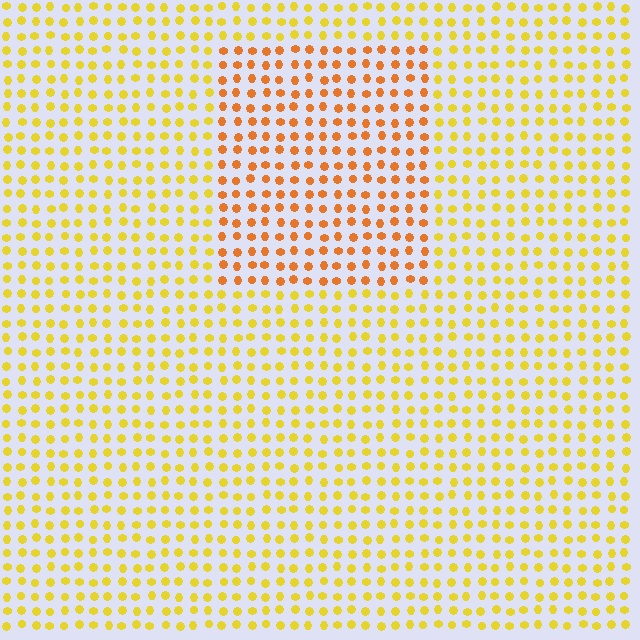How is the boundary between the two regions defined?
The boundary is defined purely by a slight shift in hue (about 30 degrees). Spacing, size, and orientation are identical on both sides.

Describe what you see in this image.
The image is filled with small yellow elements in a uniform arrangement. A rectangle-shaped region is visible where the elements are tinted to a slightly different hue, forming a subtle color boundary.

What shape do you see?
I see a rectangle.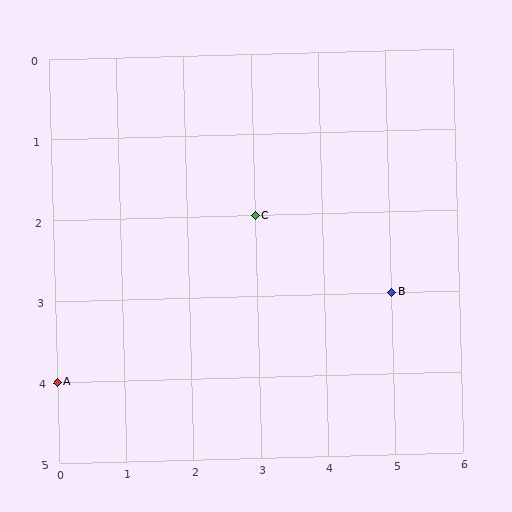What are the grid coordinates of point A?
Point A is at grid coordinates (0, 4).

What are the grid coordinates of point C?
Point C is at grid coordinates (3, 2).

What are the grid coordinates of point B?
Point B is at grid coordinates (5, 3).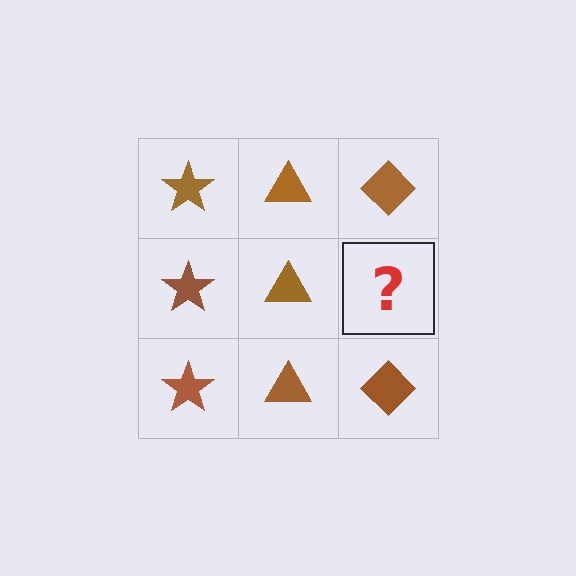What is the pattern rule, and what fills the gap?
The rule is that each column has a consistent shape. The gap should be filled with a brown diamond.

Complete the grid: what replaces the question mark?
The question mark should be replaced with a brown diamond.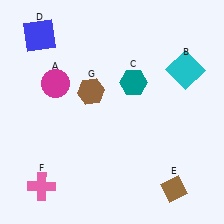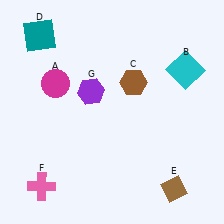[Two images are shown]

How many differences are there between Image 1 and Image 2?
There are 3 differences between the two images.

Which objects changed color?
C changed from teal to brown. D changed from blue to teal. G changed from brown to purple.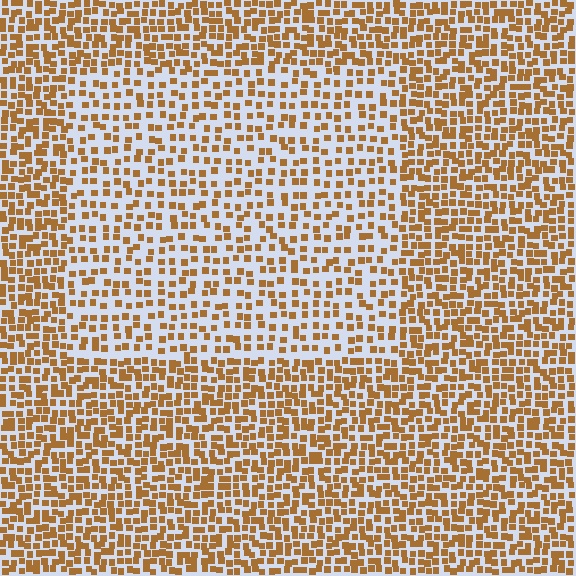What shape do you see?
I see a rectangle.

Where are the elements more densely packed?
The elements are more densely packed outside the rectangle boundary.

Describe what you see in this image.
The image contains small brown elements arranged at two different densities. A rectangle-shaped region is visible where the elements are less densely packed than the surrounding area.